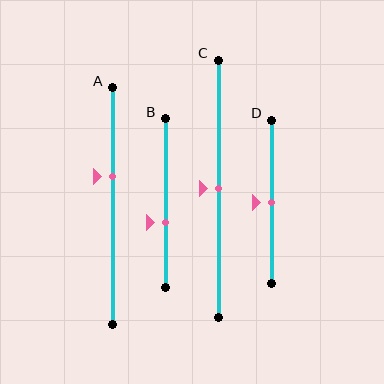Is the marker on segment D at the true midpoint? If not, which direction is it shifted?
Yes, the marker on segment D is at the true midpoint.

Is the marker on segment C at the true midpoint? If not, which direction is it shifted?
Yes, the marker on segment C is at the true midpoint.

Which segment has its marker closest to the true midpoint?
Segment C has its marker closest to the true midpoint.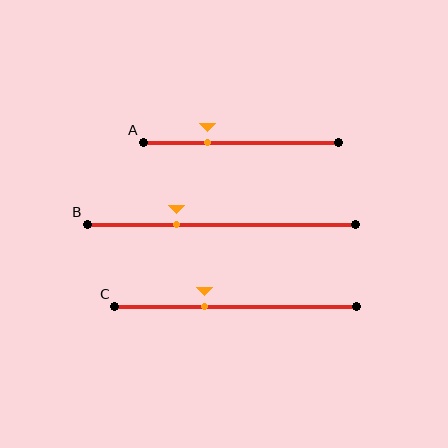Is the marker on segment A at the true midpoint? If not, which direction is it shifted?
No, the marker on segment A is shifted to the left by about 17% of the segment length.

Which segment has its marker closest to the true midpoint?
Segment C has its marker closest to the true midpoint.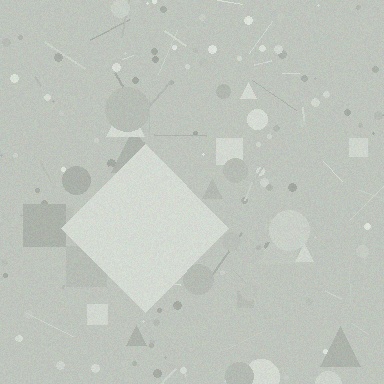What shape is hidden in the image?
A diamond is hidden in the image.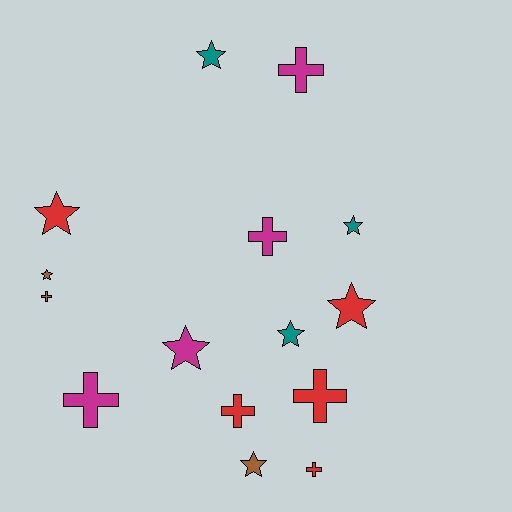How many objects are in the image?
There are 15 objects.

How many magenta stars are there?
There is 1 magenta star.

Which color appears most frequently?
Red, with 5 objects.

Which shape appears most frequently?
Star, with 8 objects.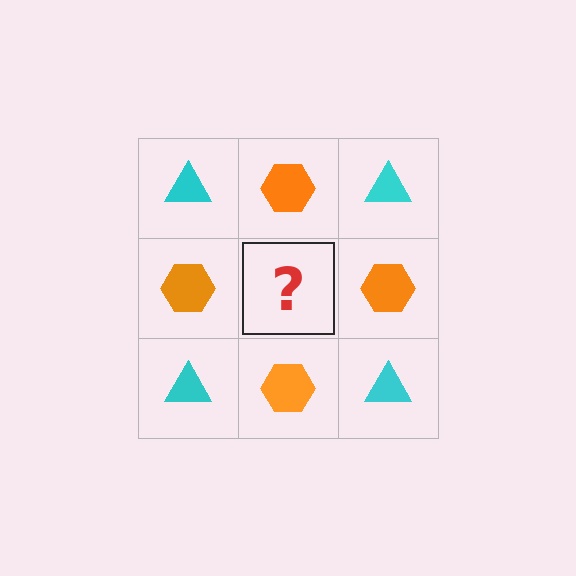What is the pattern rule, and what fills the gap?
The rule is that it alternates cyan triangle and orange hexagon in a checkerboard pattern. The gap should be filled with a cyan triangle.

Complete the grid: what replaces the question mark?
The question mark should be replaced with a cyan triangle.